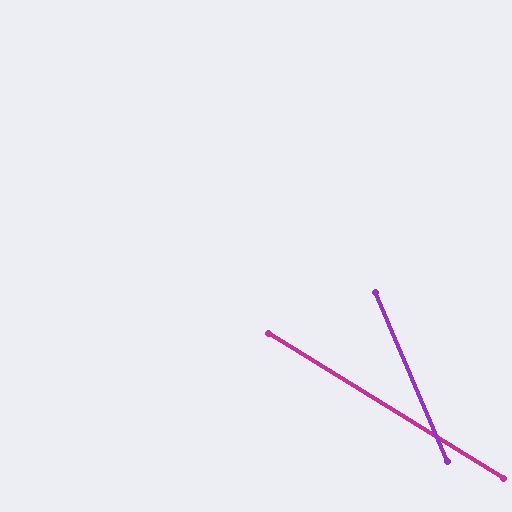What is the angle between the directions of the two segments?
Approximately 35 degrees.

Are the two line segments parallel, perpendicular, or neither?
Neither parallel nor perpendicular — they differ by about 35°.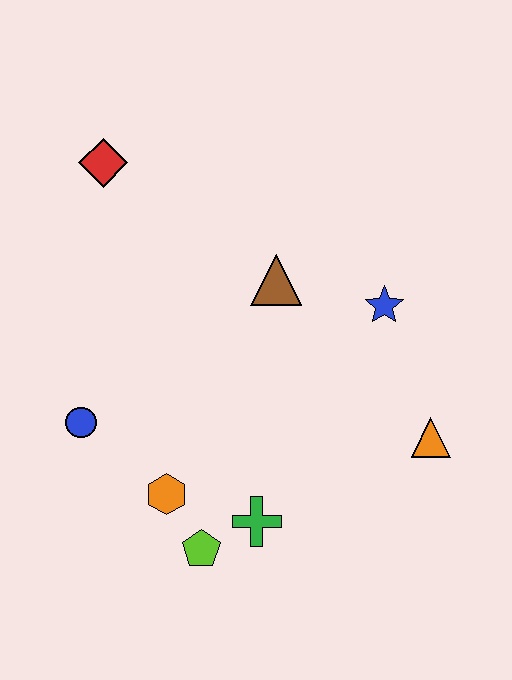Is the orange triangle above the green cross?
Yes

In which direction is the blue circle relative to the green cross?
The blue circle is to the left of the green cross.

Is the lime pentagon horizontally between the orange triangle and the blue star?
No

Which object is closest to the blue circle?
The orange hexagon is closest to the blue circle.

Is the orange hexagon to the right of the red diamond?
Yes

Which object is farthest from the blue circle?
The orange triangle is farthest from the blue circle.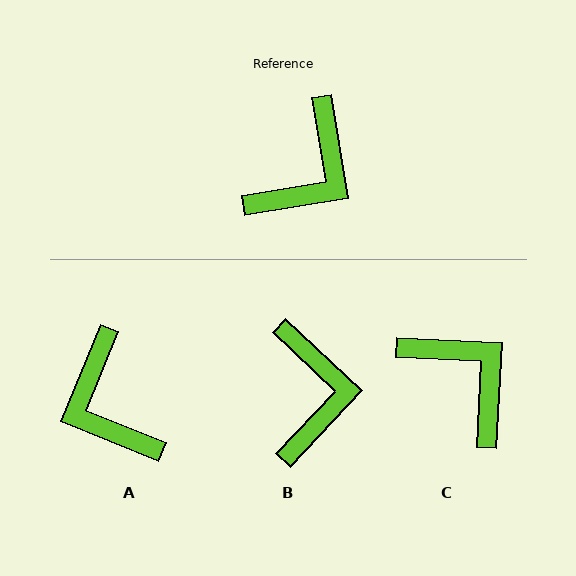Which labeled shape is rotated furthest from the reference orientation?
A, about 121 degrees away.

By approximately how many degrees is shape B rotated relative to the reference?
Approximately 37 degrees counter-clockwise.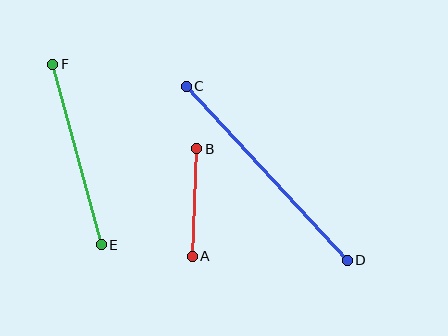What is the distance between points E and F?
The distance is approximately 187 pixels.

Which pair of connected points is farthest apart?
Points C and D are farthest apart.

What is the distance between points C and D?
The distance is approximately 237 pixels.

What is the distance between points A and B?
The distance is approximately 107 pixels.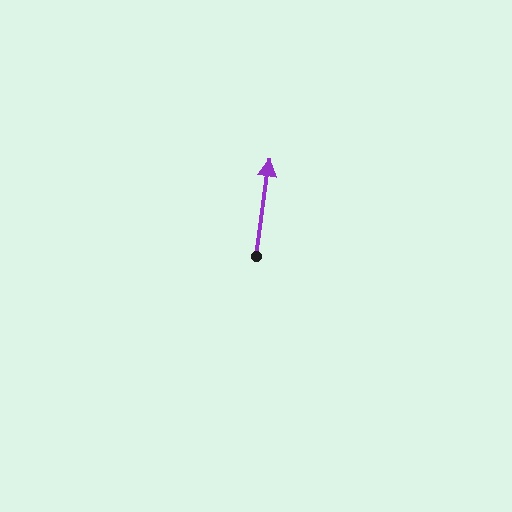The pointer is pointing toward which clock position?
Roughly 12 o'clock.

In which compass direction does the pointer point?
North.